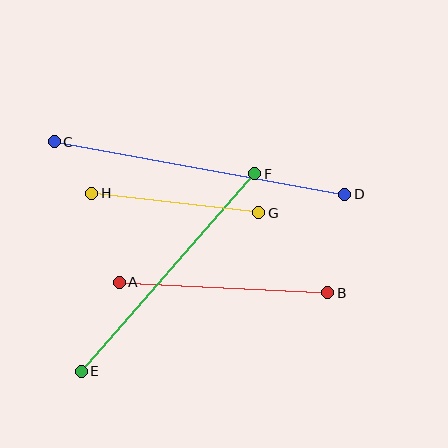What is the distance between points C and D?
The distance is approximately 295 pixels.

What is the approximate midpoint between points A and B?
The midpoint is at approximately (224, 287) pixels.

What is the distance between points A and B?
The distance is approximately 208 pixels.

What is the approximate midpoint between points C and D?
The midpoint is at approximately (200, 168) pixels.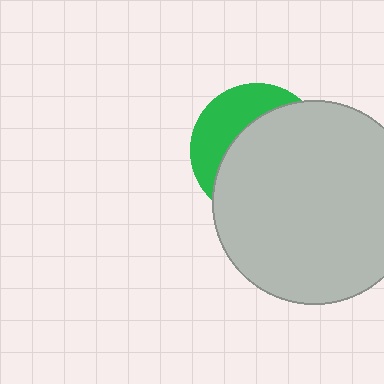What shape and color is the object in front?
The object in front is a light gray circle.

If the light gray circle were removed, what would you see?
You would see the complete green circle.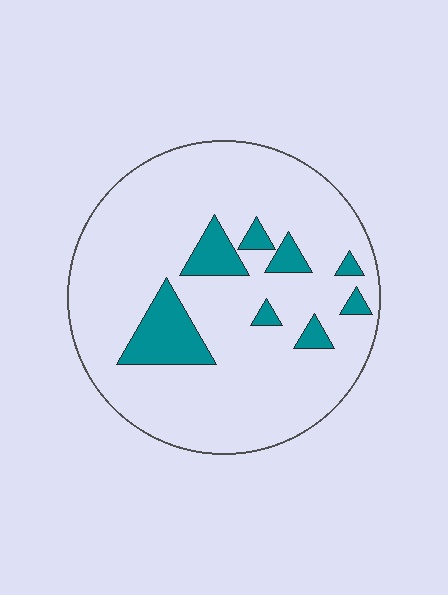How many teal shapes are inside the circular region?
8.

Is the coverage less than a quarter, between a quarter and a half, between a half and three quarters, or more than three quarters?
Less than a quarter.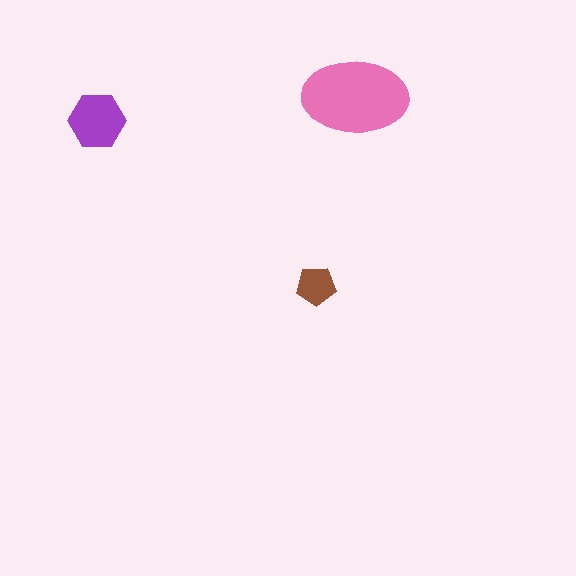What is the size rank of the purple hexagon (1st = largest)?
2nd.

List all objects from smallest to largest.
The brown pentagon, the purple hexagon, the pink ellipse.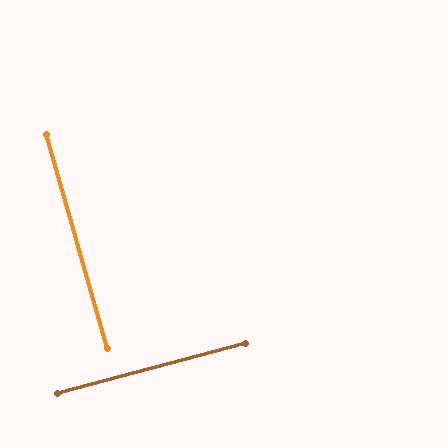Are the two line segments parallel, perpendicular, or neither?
Perpendicular — they meet at approximately 89°.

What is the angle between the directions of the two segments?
Approximately 89 degrees.